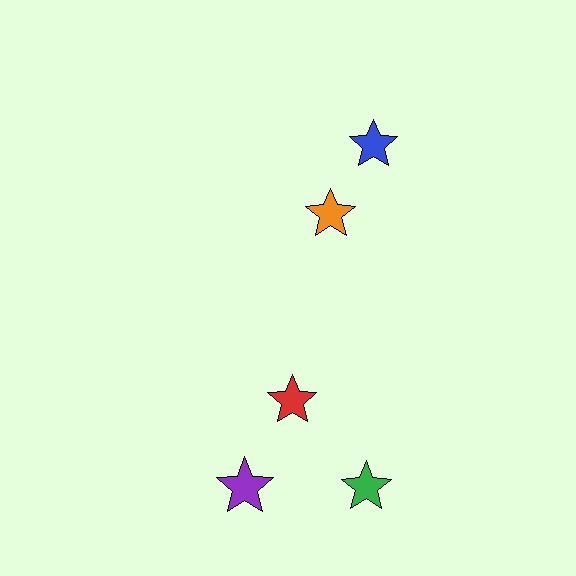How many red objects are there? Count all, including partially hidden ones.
There is 1 red object.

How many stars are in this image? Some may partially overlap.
There are 5 stars.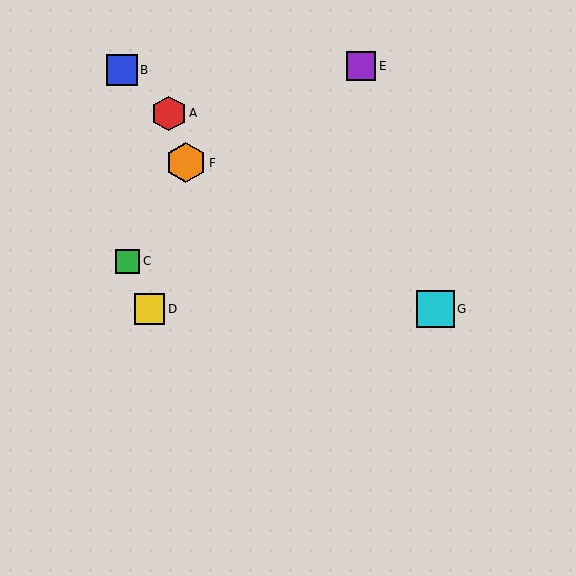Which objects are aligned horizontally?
Objects D, G are aligned horizontally.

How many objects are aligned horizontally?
2 objects (D, G) are aligned horizontally.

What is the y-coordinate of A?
Object A is at y≈114.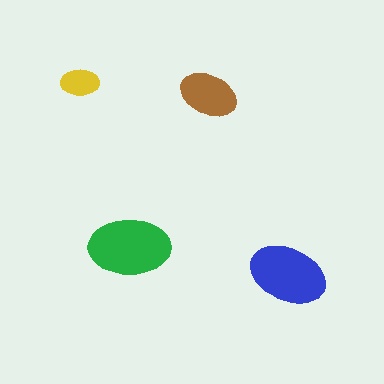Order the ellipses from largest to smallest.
the green one, the blue one, the brown one, the yellow one.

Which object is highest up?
The yellow ellipse is topmost.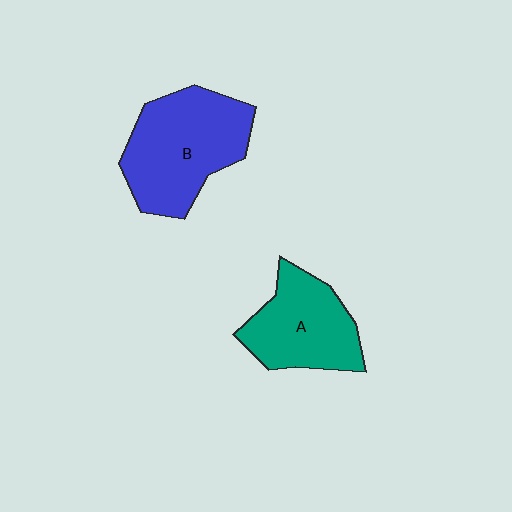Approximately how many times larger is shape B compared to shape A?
Approximately 1.3 times.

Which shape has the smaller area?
Shape A (teal).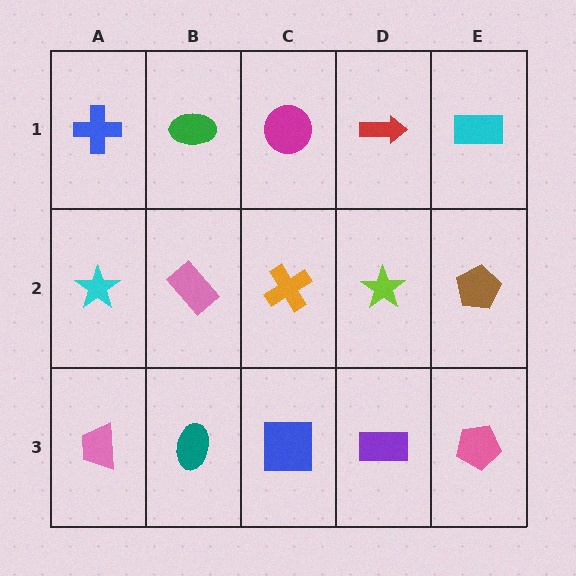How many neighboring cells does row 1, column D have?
3.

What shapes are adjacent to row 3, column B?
A pink rectangle (row 2, column B), a pink trapezoid (row 3, column A), a blue square (row 3, column C).